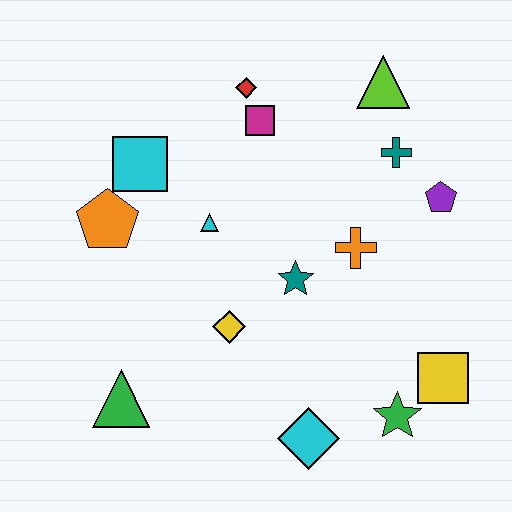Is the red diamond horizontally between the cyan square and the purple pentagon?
Yes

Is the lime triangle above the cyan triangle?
Yes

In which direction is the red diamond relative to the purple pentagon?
The red diamond is to the left of the purple pentagon.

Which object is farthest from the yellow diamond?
The lime triangle is farthest from the yellow diamond.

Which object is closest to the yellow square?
The green star is closest to the yellow square.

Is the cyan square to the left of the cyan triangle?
Yes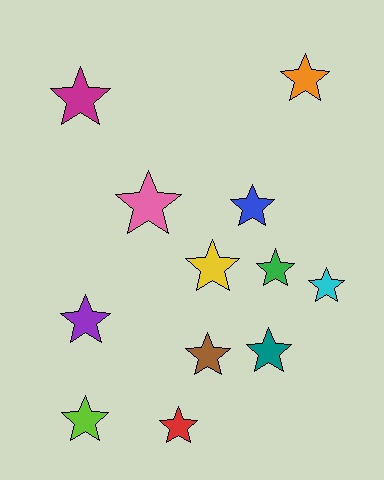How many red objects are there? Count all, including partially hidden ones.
There is 1 red object.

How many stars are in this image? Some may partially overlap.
There are 12 stars.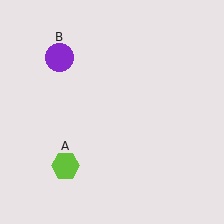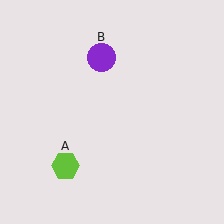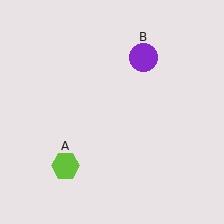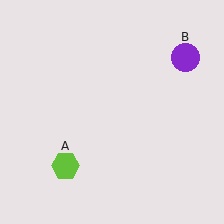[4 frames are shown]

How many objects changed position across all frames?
1 object changed position: purple circle (object B).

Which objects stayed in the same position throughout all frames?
Lime hexagon (object A) remained stationary.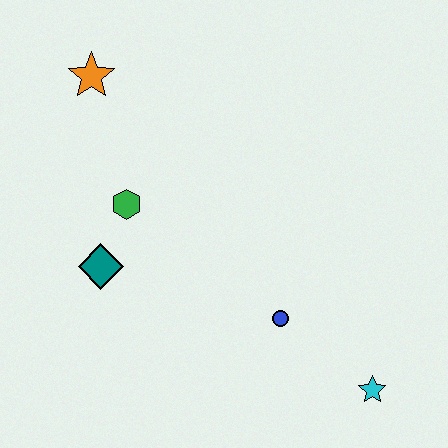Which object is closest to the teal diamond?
The green hexagon is closest to the teal diamond.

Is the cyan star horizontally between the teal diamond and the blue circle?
No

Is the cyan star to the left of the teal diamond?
No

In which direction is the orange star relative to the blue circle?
The orange star is above the blue circle.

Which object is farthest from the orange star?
The cyan star is farthest from the orange star.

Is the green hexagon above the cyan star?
Yes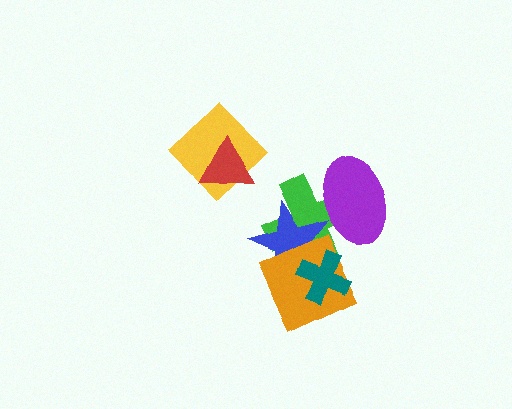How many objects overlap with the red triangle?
1 object overlaps with the red triangle.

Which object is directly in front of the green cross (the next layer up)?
The blue star is directly in front of the green cross.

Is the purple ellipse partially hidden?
No, no other shape covers it.